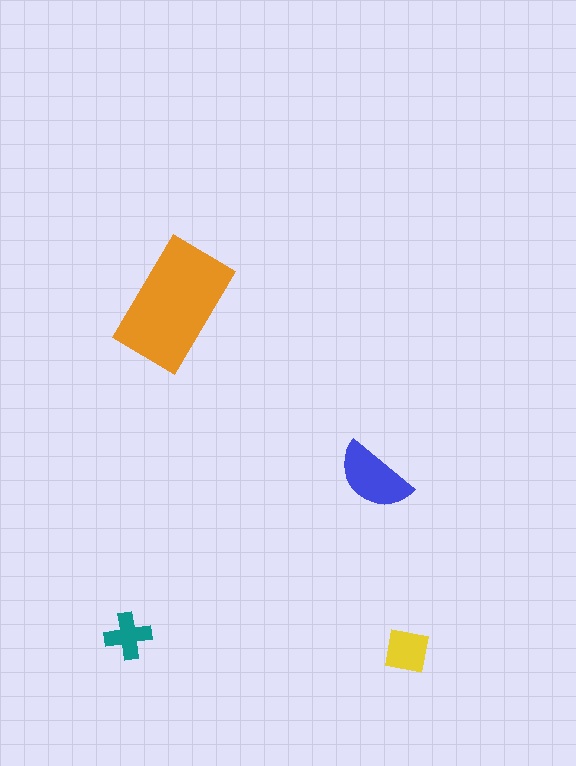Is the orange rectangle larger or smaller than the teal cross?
Larger.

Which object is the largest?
The orange rectangle.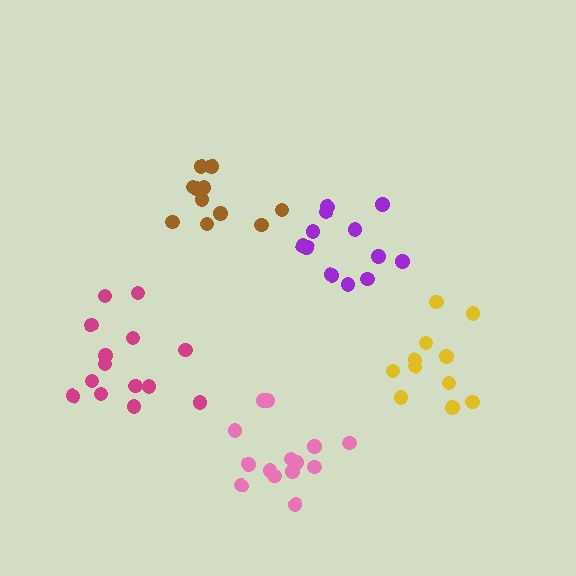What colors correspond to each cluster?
The clusters are colored: pink, yellow, purple, magenta, brown.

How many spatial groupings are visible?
There are 5 spatial groupings.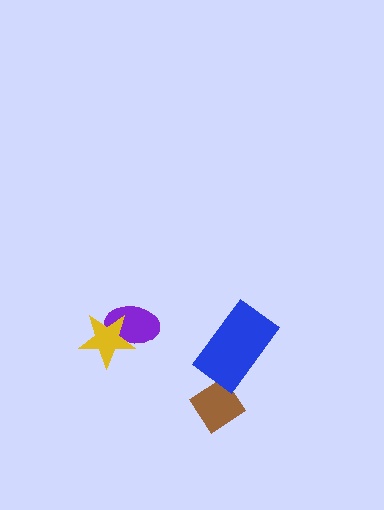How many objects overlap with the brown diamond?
1 object overlaps with the brown diamond.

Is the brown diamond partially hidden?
Yes, it is partially covered by another shape.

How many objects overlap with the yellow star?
1 object overlaps with the yellow star.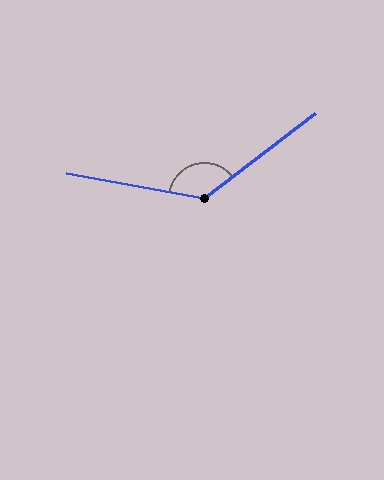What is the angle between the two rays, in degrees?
Approximately 132 degrees.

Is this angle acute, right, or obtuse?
It is obtuse.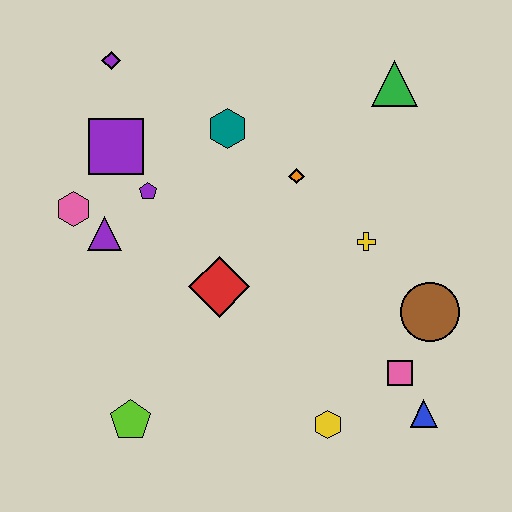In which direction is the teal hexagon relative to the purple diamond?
The teal hexagon is to the right of the purple diamond.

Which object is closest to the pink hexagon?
The purple triangle is closest to the pink hexagon.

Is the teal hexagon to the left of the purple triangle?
No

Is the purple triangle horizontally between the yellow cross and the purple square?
No